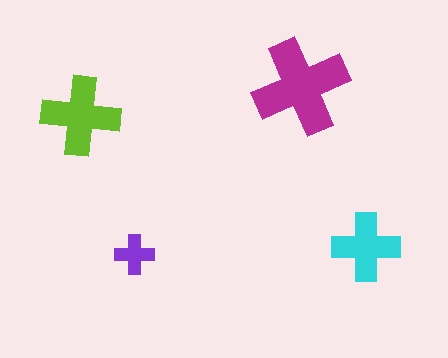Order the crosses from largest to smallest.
the magenta one, the lime one, the cyan one, the purple one.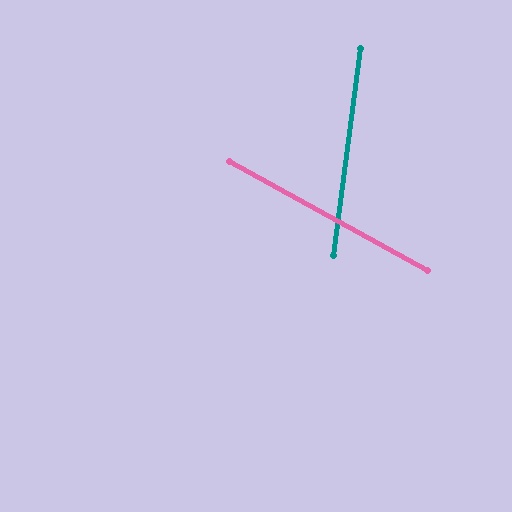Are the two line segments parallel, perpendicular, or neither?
Neither parallel nor perpendicular — they differ by about 68°.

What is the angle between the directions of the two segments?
Approximately 68 degrees.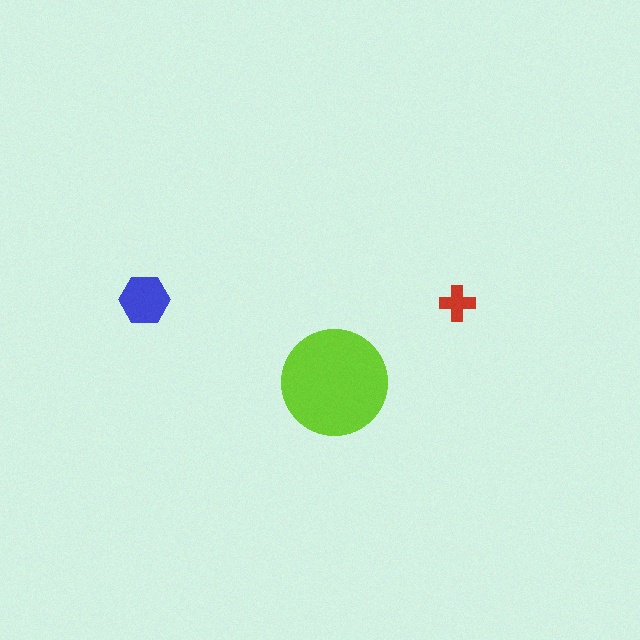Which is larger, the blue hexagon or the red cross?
The blue hexagon.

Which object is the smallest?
The red cross.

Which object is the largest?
The lime circle.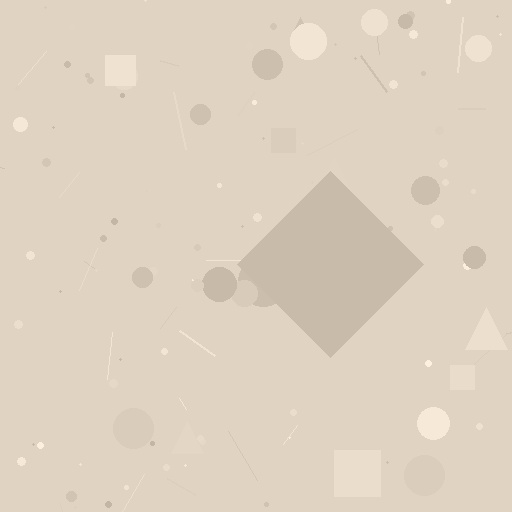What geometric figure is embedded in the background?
A diamond is embedded in the background.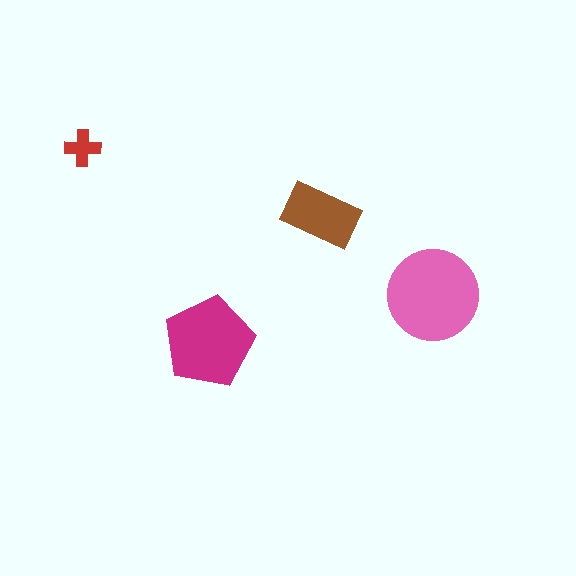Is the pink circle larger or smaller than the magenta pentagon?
Larger.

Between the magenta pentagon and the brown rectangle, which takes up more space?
The magenta pentagon.